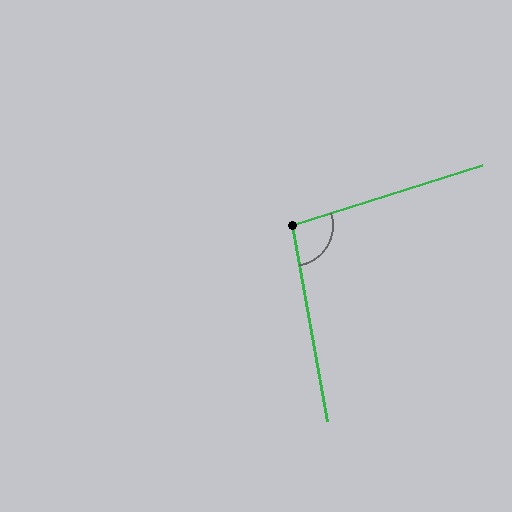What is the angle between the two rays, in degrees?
Approximately 98 degrees.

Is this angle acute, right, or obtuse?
It is obtuse.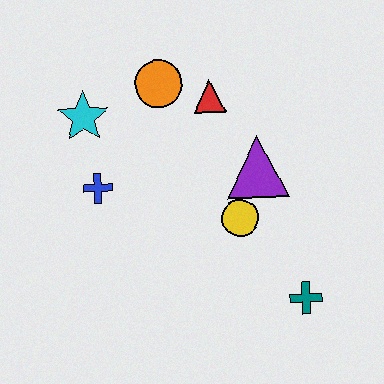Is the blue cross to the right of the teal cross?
No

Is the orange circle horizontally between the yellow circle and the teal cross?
No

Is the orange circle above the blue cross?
Yes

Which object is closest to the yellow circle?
The purple triangle is closest to the yellow circle.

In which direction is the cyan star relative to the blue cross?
The cyan star is above the blue cross.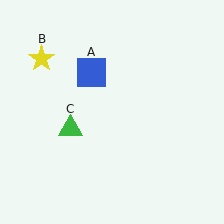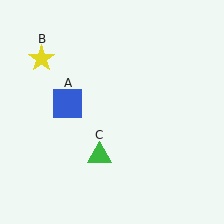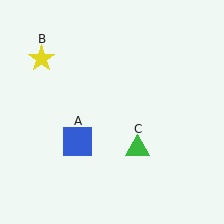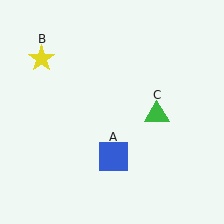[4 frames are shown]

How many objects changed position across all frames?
2 objects changed position: blue square (object A), green triangle (object C).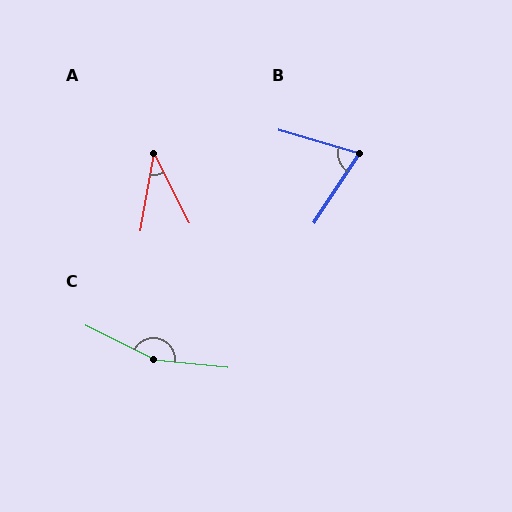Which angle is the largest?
C, at approximately 159 degrees.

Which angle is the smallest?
A, at approximately 37 degrees.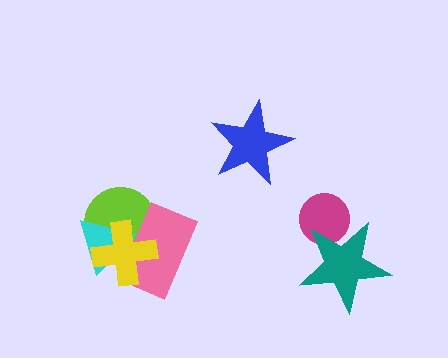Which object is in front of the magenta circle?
The teal star is in front of the magenta circle.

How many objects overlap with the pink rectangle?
3 objects overlap with the pink rectangle.